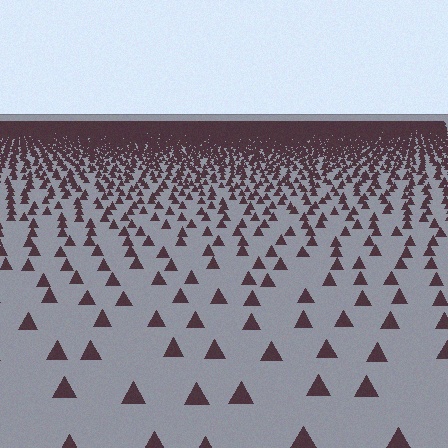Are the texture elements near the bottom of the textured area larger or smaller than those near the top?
Larger. Near the bottom, elements are closer to the viewer and appear at a bigger on-screen size.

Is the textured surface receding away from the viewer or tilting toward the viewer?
The surface is receding away from the viewer. Texture elements get smaller and denser toward the top.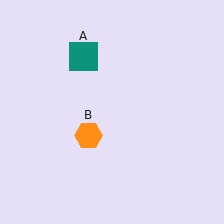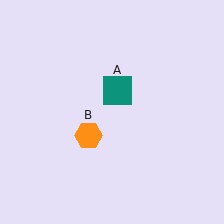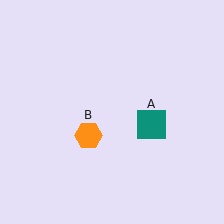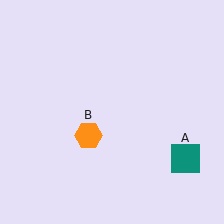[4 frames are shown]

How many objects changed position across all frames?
1 object changed position: teal square (object A).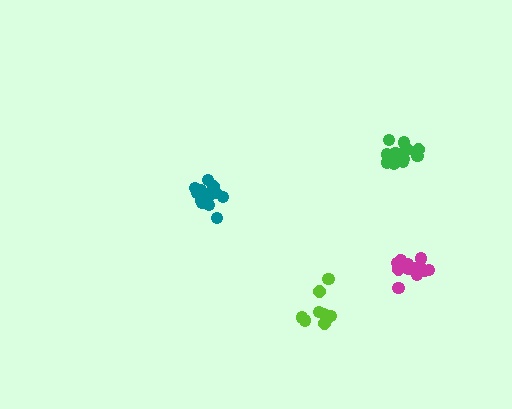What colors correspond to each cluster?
The clusters are colored: magenta, green, teal, lime.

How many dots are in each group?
Group 1: 14 dots, Group 2: 15 dots, Group 3: 15 dots, Group 4: 10 dots (54 total).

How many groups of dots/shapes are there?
There are 4 groups.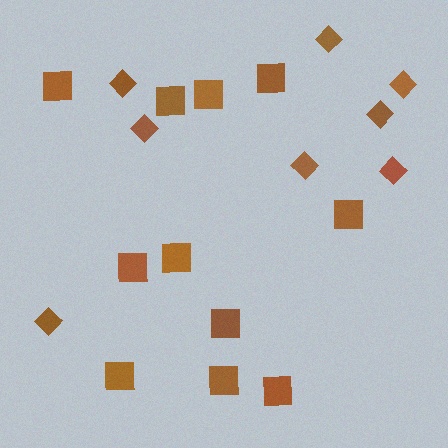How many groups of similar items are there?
There are 2 groups: one group of squares (11) and one group of diamonds (8).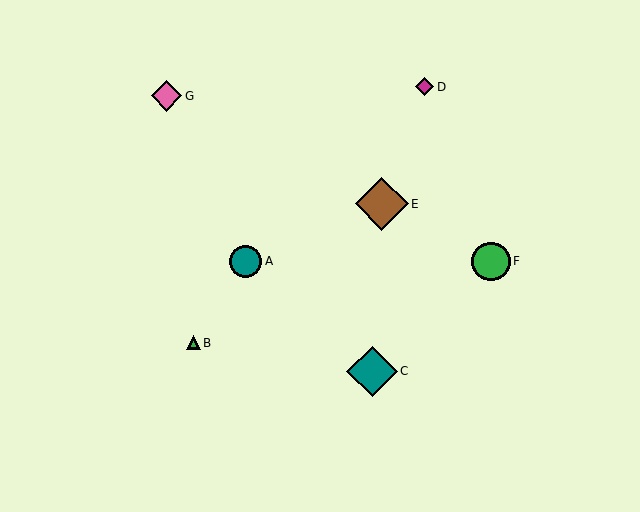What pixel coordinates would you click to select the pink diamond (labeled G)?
Click at (167, 96) to select the pink diamond G.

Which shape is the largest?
The brown diamond (labeled E) is the largest.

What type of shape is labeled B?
Shape B is a green triangle.